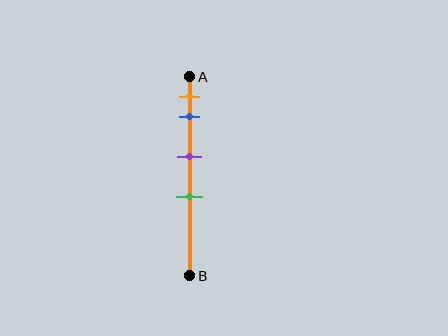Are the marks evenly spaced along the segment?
No, the marks are not evenly spaced.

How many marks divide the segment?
There are 4 marks dividing the segment.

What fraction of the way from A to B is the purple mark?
The purple mark is approximately 40% (0.4) of the way from A to B.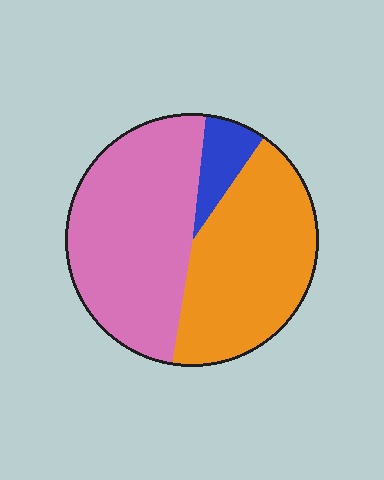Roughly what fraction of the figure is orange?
Orange covers 43% of the figure.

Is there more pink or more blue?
Pink.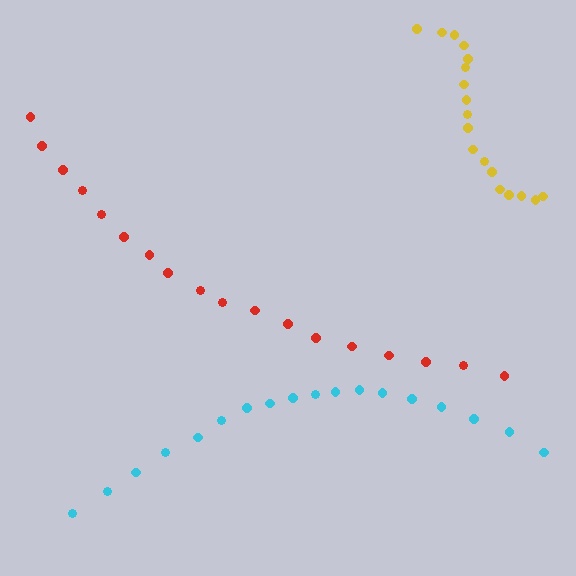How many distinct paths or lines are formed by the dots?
There are 3 distinct paths.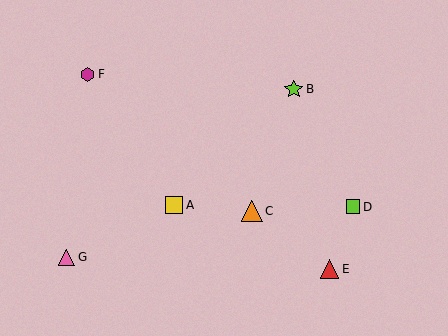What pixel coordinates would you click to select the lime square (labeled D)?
Click at (353, 207) to select the lime square D.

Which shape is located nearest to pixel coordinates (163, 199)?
The yellow square (labeled A) at (174, 205) is nearest to that location.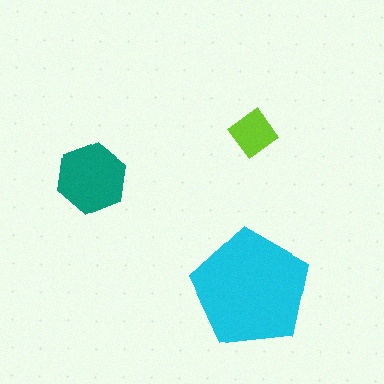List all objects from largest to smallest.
The cyan pentagon, the teal hexagon, the lime diamond.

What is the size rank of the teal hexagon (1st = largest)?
2nd.